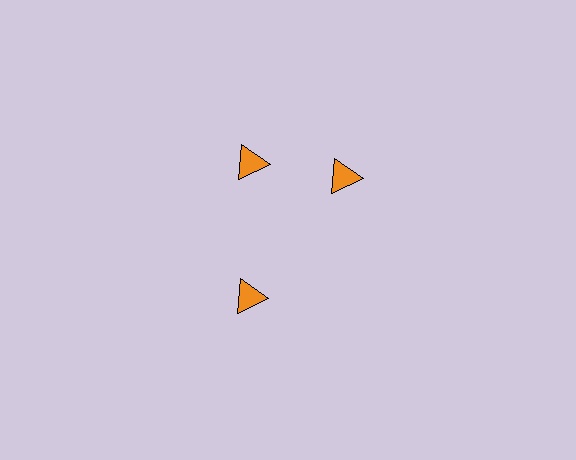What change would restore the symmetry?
The symmetry would be restored by rotating it back into even spacing with its neighbors so that all 3 triangles sit at equal angles and equal distance from the center.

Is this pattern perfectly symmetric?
No. The 3 orange triangles are arranged in a ring, but one element near the 3 o'clock position is rotated out of alignment along the ring, breaking the 3-fold rotational symmetry.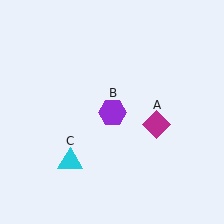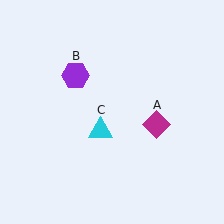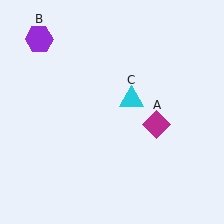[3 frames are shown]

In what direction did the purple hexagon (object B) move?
The purple hexagon (object B) moved up and to the left.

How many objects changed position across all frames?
2 objects changed position: purple hexagon (object B), cyan triangle (object C).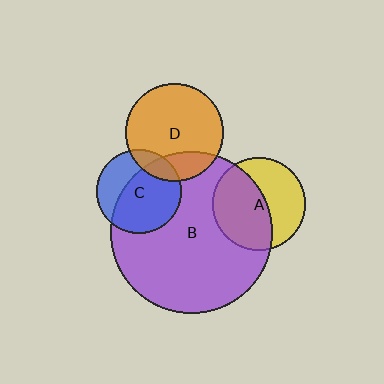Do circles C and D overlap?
Yes.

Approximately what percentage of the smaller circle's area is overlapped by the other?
Approximately 15%.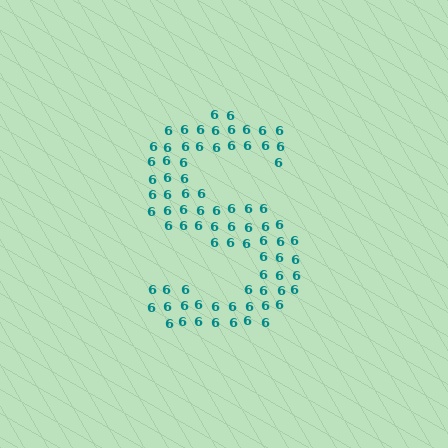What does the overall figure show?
The overall figure shows the letter S.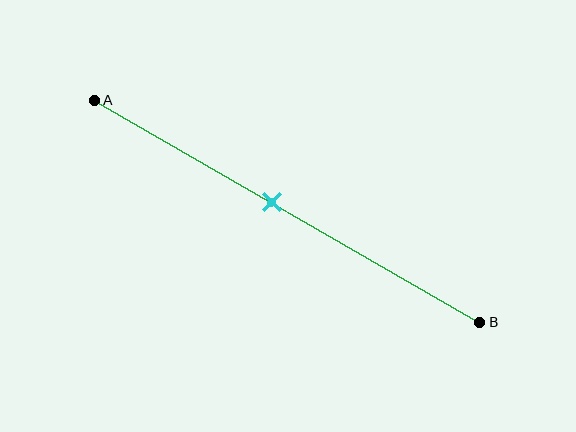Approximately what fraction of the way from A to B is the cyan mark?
The cyan mark is approximately 45% of the way from A to B.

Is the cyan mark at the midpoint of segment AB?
No, the mark is at about 45% from A, not at the 50% midpoint.